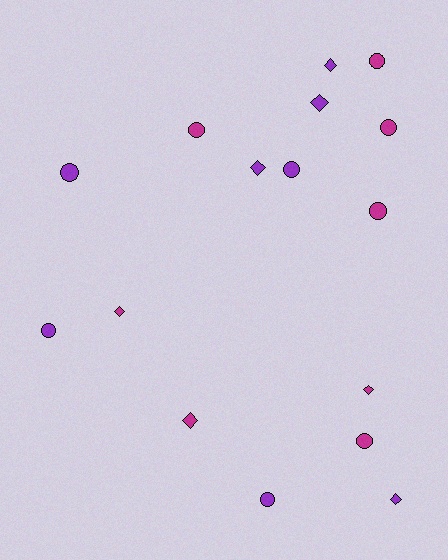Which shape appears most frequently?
Circle, with 9 objects.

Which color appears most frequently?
Magenta, with 8 objects.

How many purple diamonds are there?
There are 4 purple diamonds.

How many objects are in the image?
There are 16 objects.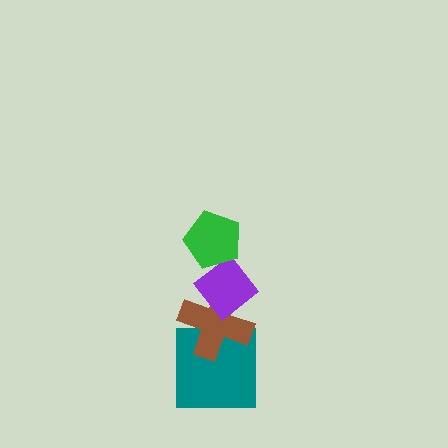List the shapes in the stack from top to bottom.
From top to bottom: the green pentagon, the purple diamond, the brown cross, the teal square.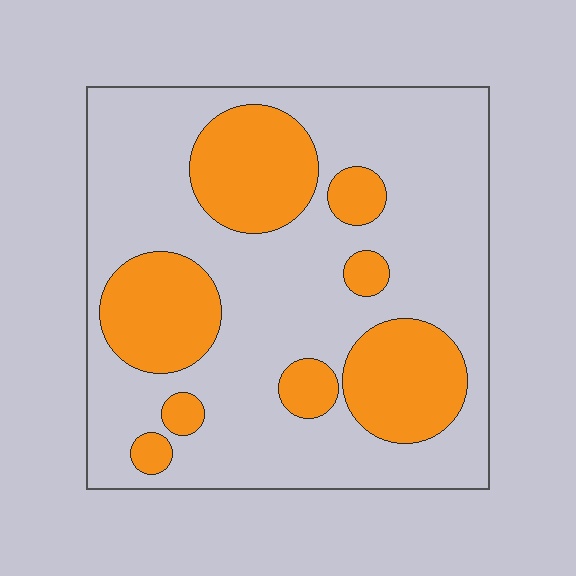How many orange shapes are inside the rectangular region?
8.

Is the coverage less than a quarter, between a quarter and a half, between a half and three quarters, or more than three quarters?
Between a quarter and a half.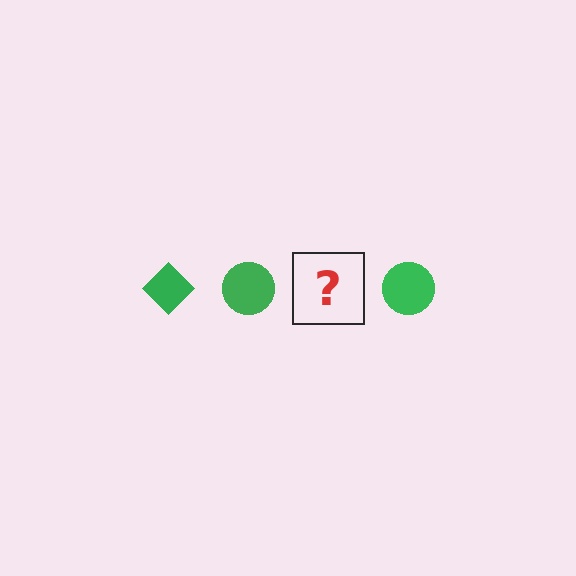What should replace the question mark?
The question mark should be replaced with a green diamond.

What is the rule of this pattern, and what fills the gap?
The rule is that the pattern cycles through diamond, circle shapes in green. The gap should be filled with a green diamond.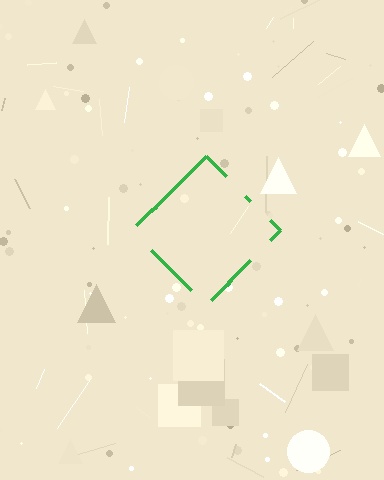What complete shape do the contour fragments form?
The contour fragments form a diamond.